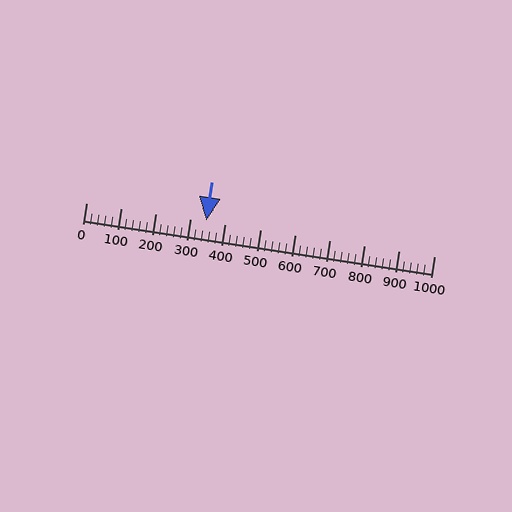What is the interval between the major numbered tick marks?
The major tick marks are spaced 100 units apart.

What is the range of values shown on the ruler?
The ruler shows values from 0 to 1000.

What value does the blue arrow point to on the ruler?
The blue arrow points to approximately 345.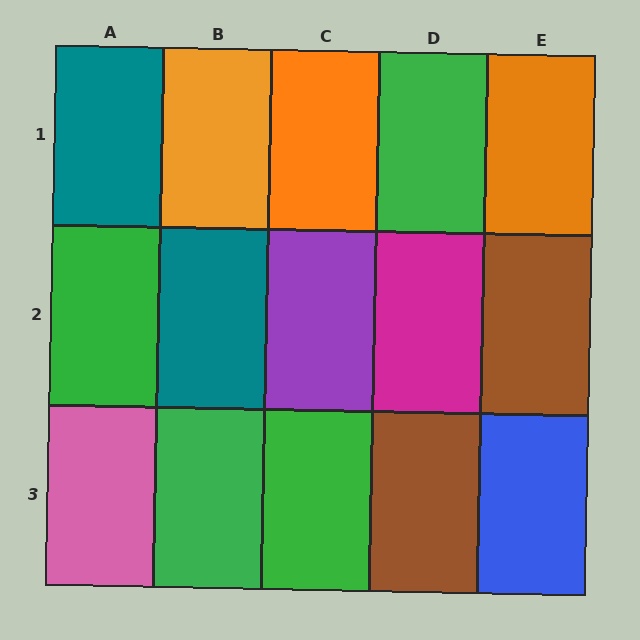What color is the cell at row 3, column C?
Green.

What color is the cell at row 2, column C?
Purple.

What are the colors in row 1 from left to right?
Teal, orange, orange, green, orange.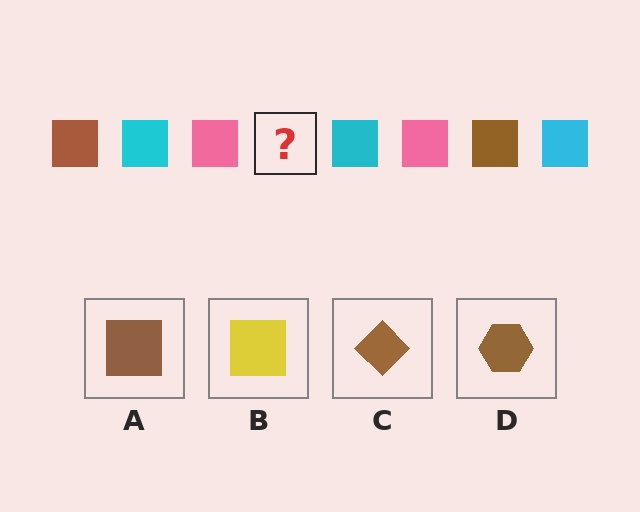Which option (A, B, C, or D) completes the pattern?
A.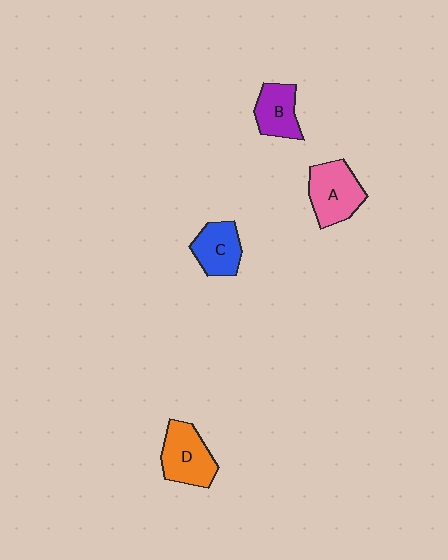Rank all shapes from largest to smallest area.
From largest to smallest: A (pink), D (orange), C (blue), B (purple).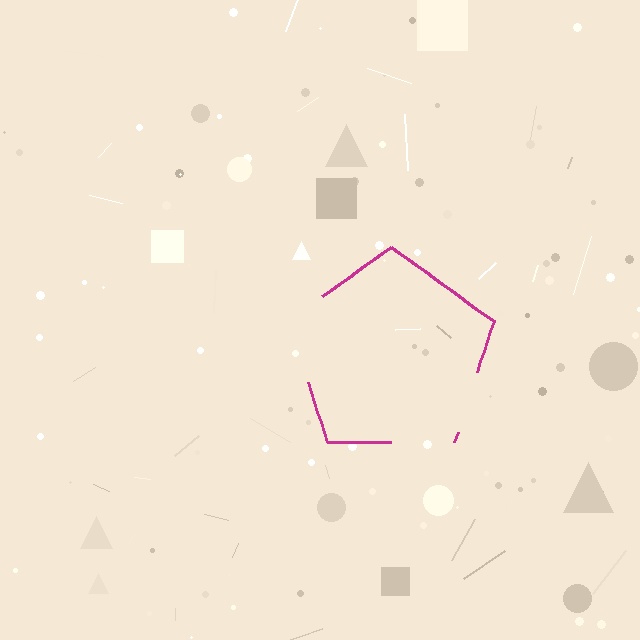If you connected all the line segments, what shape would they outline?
They would outline a pentagon.